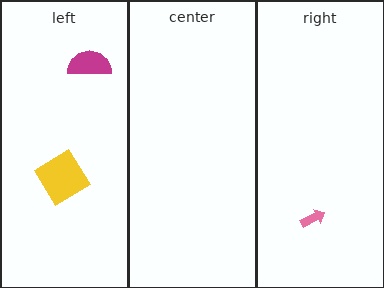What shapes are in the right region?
The pink arrow.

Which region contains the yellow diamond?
The left region.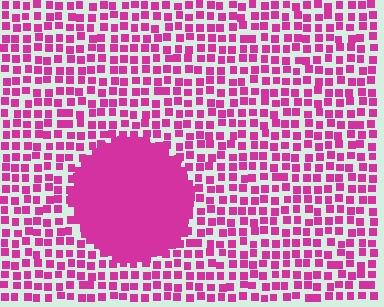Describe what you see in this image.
The image contains small magenta elements arranged at two different densities. A circle-shaped region is visible where the elements are more densely packed than the surrounding area.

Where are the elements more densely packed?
The elements are more densely packed inside the circle boundary.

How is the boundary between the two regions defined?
The boundary is defined by a change in element density (approximately 3.0x ratio). All elements are the same color, size, and shape.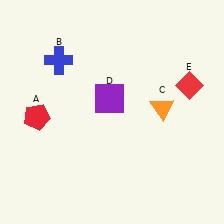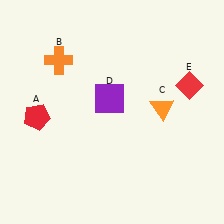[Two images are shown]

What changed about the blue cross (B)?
In Image 1, B is blue. In Image 2, it changed to orange.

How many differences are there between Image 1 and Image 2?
There is 1 difference between the two images.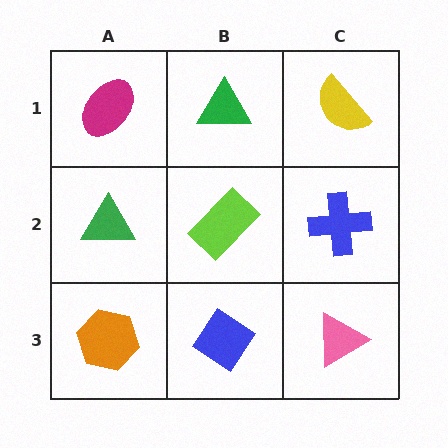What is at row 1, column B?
A green triangle.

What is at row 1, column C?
A yellow semicircle.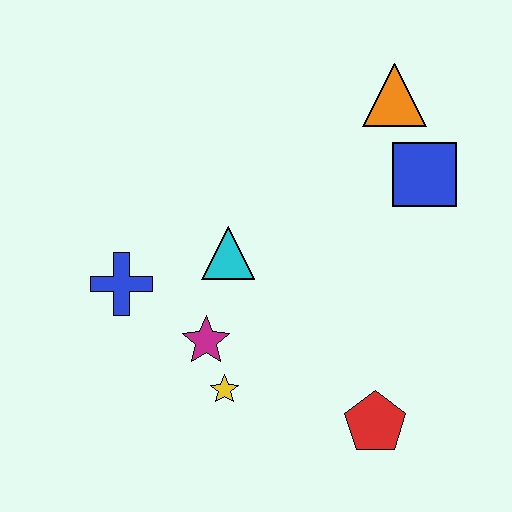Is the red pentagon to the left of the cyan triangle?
No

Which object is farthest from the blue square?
The blue cross is farthest from the blue square.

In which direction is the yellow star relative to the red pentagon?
The yellow star is to the left of the red pentagon.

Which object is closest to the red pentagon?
The yellow star is closest to the red pentagon.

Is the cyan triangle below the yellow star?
No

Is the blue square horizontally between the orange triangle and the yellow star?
No